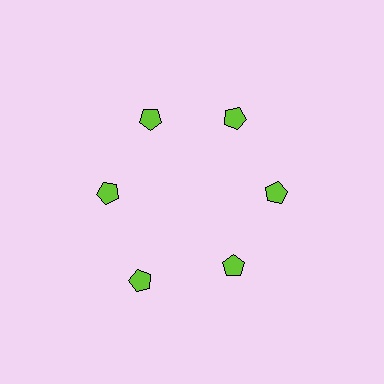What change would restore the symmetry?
The symmetry would be restored by moving it inward, back onto the ring so that all 6 pentagons sit at equal angles and equal distance from the center.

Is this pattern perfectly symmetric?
No. The 6 lime pentagons are arranged in a ring, but one element near the 7 o'clock position is pushed outward from the center, breaking the 6-fold rotational symmetry.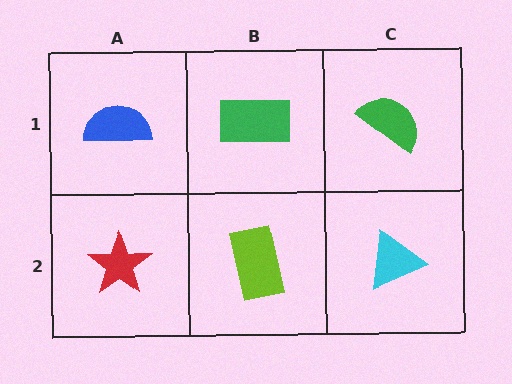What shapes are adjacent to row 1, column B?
A lime rectangle (row 2, column B), a blue semicircle (row 1, column A), a green semicircle (row 1, column C).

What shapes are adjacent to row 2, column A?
A blue semicircle (row 1, column A), a lime rectangle (row 2, column B).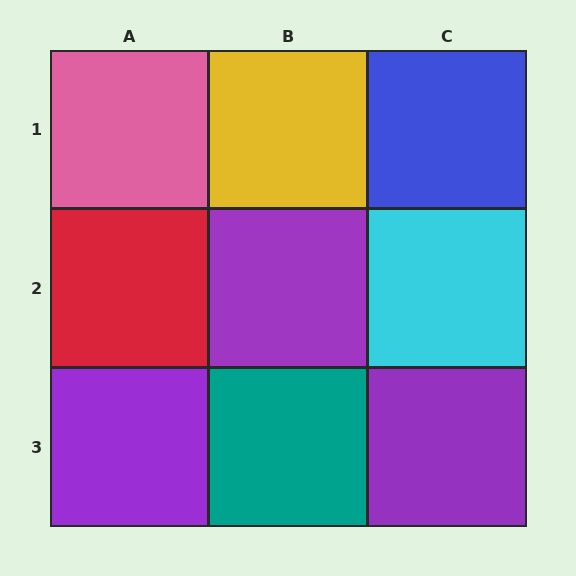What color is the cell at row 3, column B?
Teal.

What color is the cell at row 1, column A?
Pink.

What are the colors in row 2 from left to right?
Red, purple, cyan.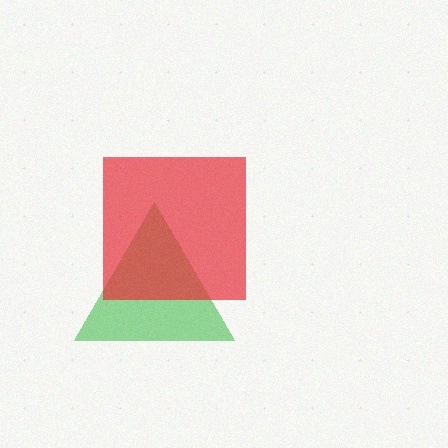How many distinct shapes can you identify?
There are 2 distinct shapes: a green triangle, a red square.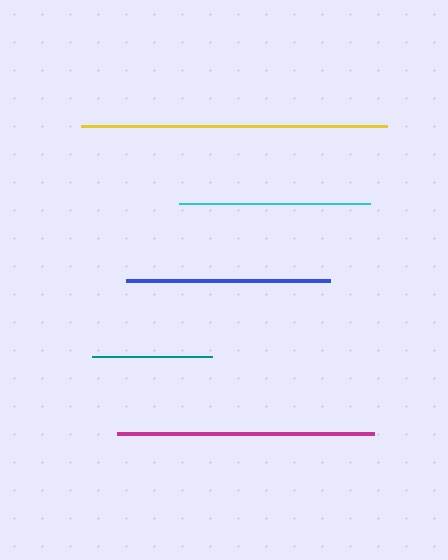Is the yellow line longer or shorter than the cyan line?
The yellow line is longer than the cyan line.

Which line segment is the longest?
The yellow line is the longest at approximately 306 pixels.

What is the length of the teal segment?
The teal segment is approximately 120 pixels long.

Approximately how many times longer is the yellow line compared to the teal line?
The yellow line is approximately 2.5 times the length of the teal line.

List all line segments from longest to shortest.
From longest to shortest: yellow, magenta, blue, cyan, teal.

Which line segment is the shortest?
The teal line is the shortest at approximately 120 pixels.